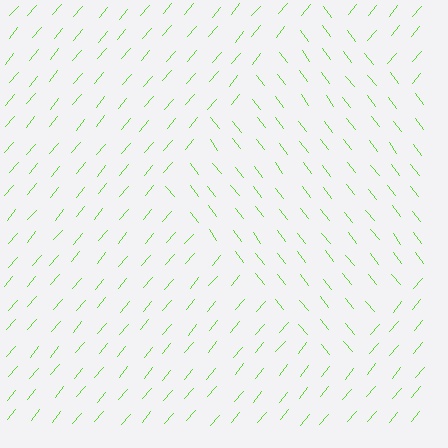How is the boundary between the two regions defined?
The boundary is defined purely by a change in line orientation (approximately 78 degrees difference). All lines are the same color and thickness.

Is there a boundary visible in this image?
Yes, there is a texture boundary formed by a change in line orientation.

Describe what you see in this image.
The image is filled with small lime line segments. A diamond region in the image has lines oriented differently from the surrounding lines, creating a visible texture boundary.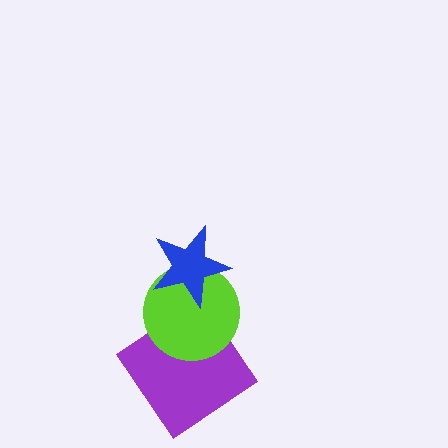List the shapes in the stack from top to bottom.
From top to bottom: the blue star, the lime circle, the purple diamond.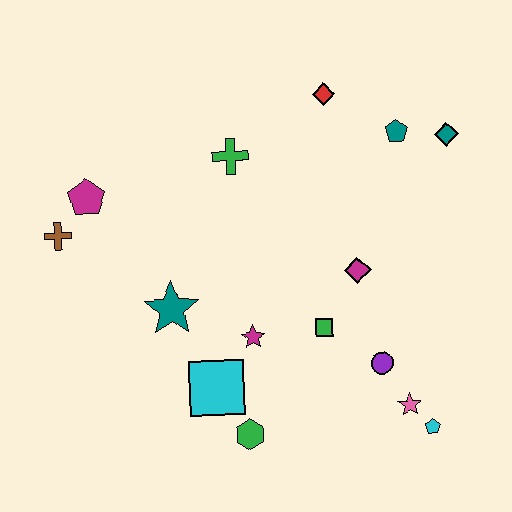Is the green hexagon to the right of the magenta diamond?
No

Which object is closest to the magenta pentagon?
The brown cross is closest to the magenta pentagon.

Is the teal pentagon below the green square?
No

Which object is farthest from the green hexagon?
The teal diamond is farthest from the green hexagon.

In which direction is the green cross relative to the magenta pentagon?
The green cross is to the right of the magenta pentagon.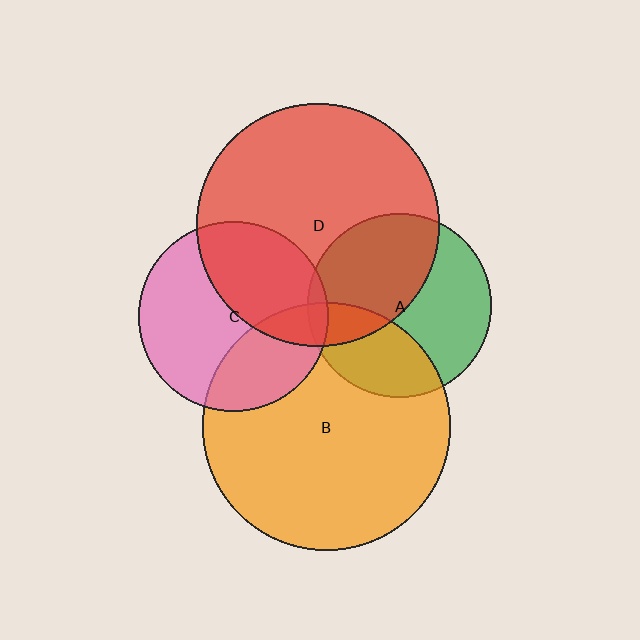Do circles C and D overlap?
Yes.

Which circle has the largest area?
Circle B (orange).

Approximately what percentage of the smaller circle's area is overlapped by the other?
Approximately 40%.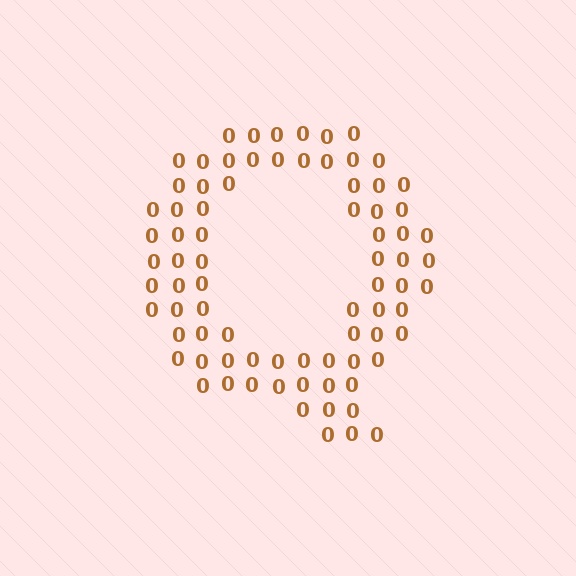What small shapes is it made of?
It is made of small digit 0's.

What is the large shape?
The large shape is the letter Q.